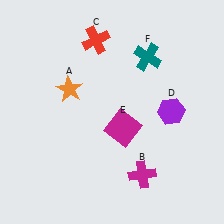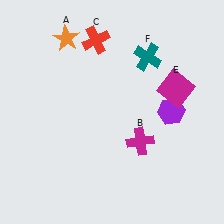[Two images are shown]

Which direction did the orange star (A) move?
The orange star (A) moved up.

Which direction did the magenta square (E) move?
The magenta square (E) moved right.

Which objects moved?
The objects that moved are: the orange star (A), the magenta cross (B), the magenta square (E).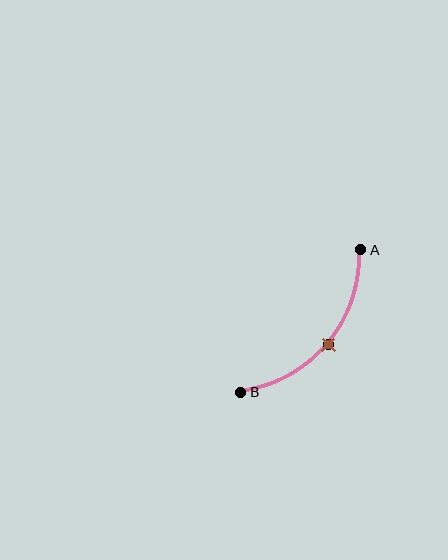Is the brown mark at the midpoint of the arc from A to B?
Yes. The brown mark lies on the arc at equal arc-length from both A and B — it is the arc midpoint.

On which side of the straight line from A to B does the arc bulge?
The arc bulges below and to the right of the straight line connecting A and B.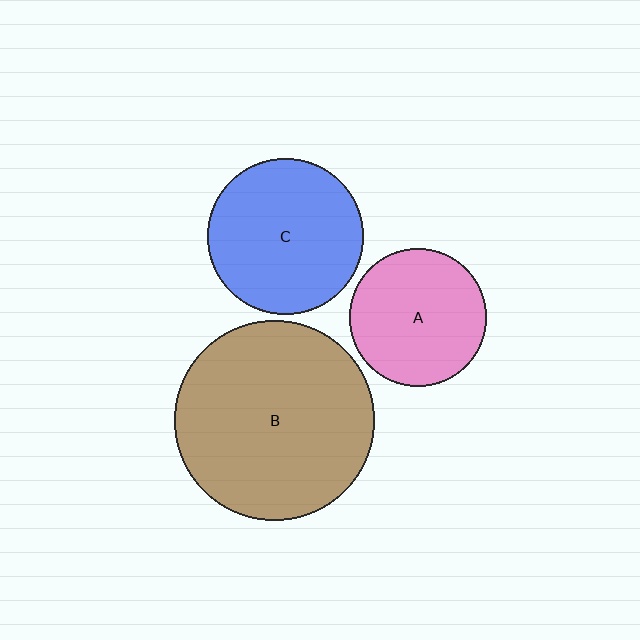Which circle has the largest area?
Circle B (brown).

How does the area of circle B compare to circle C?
Approximately 1.7 times.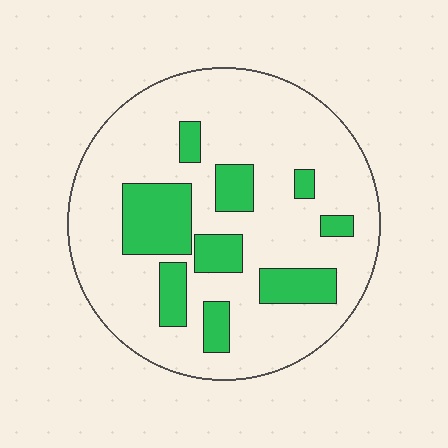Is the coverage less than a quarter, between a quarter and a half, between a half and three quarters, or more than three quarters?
Less than a quarter.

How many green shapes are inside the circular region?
9.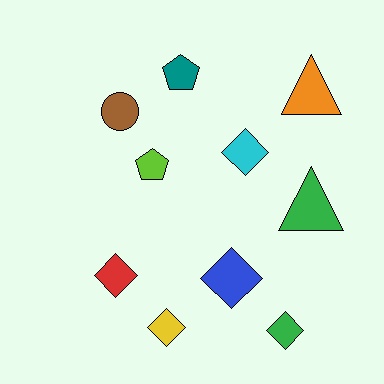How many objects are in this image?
There are 10 objects.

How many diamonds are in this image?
There are 5 diamonds.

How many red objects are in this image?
There is 1 red object.